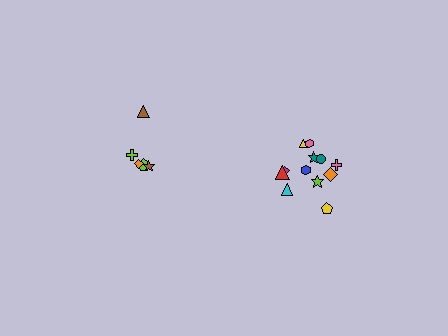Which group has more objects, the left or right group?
The right group.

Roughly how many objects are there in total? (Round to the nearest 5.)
Roughly 15 objects in total.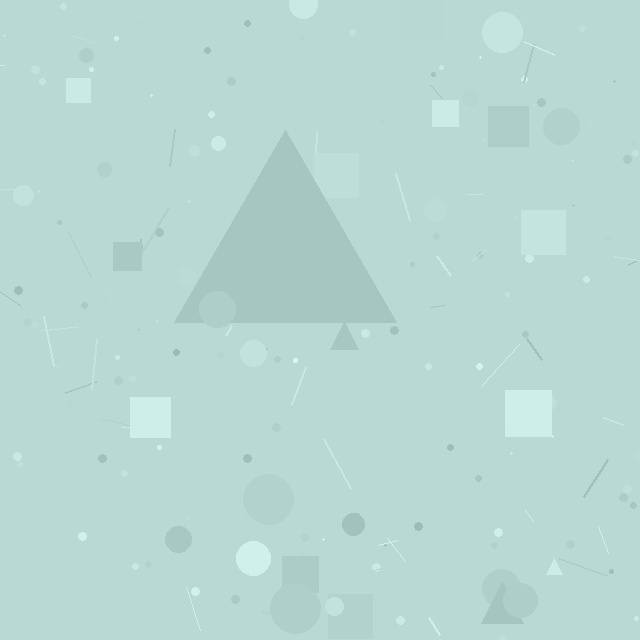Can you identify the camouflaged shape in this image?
The camouflaged shape is a triangle.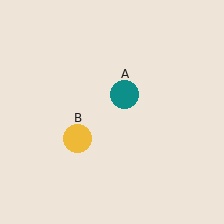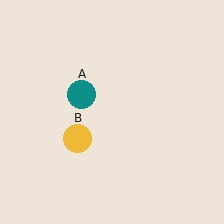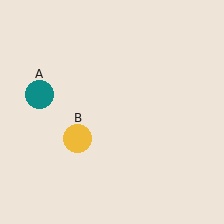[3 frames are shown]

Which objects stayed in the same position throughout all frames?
Yellow circle (object B) remained stationary.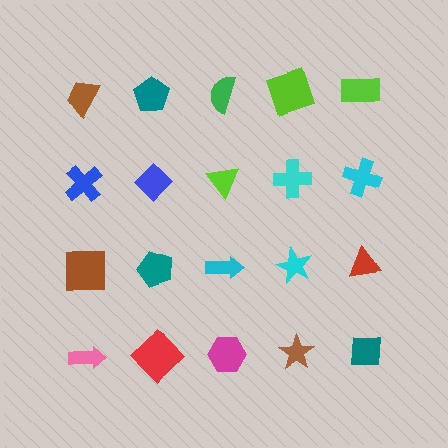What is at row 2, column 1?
A blue cross.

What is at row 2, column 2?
A blue diamond.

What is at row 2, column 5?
A cyan cross.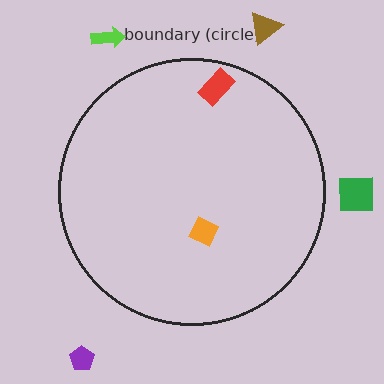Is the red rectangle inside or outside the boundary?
Inside.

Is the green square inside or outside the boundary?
Outside.